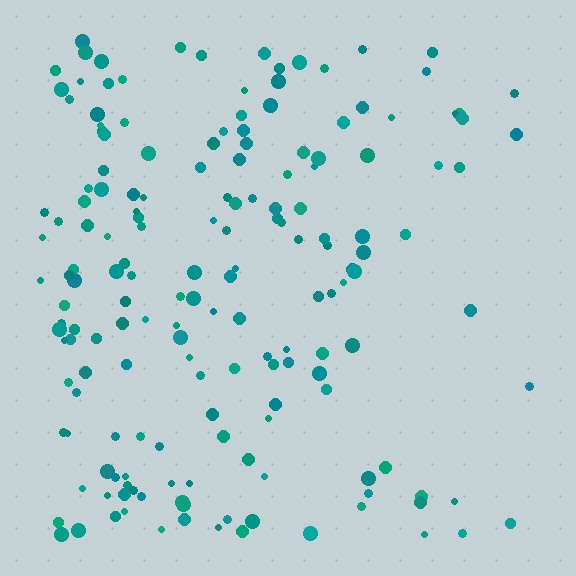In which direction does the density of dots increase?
From right to left, with the left side densest.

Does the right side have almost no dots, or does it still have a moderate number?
Still a moderate number, just noticeably fewer than the left.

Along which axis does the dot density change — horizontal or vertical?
Horizontal.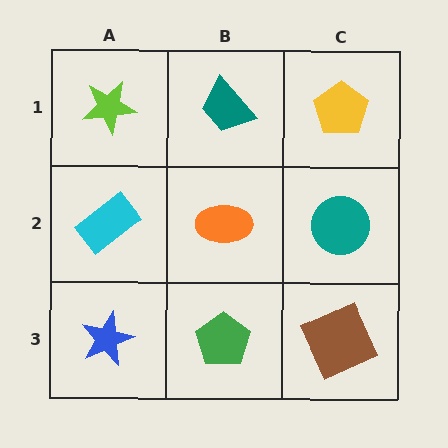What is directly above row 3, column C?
A teal circle.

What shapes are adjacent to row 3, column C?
A teal circle (row 2, column C), a green pentagon (row 3, column B).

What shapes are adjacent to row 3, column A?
A cyan rectangle (row 2, column A), a green pentagon (row 3, column B).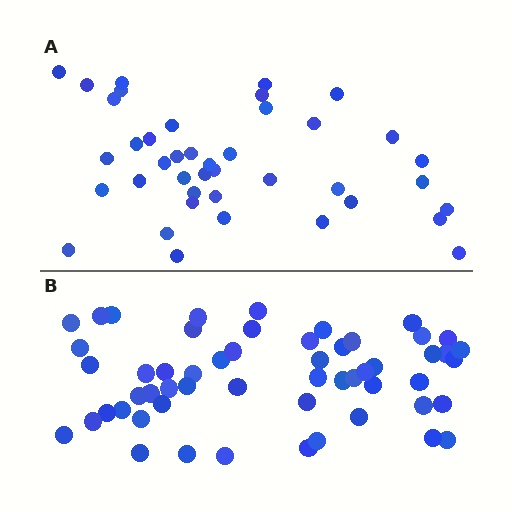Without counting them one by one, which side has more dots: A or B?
Region B (the bottom region) has more dots.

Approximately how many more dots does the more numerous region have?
Region B has approximately 15 more dots than region A.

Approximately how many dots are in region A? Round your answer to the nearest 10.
About 40 dots. (The exact count is 41, which rounds to 40.)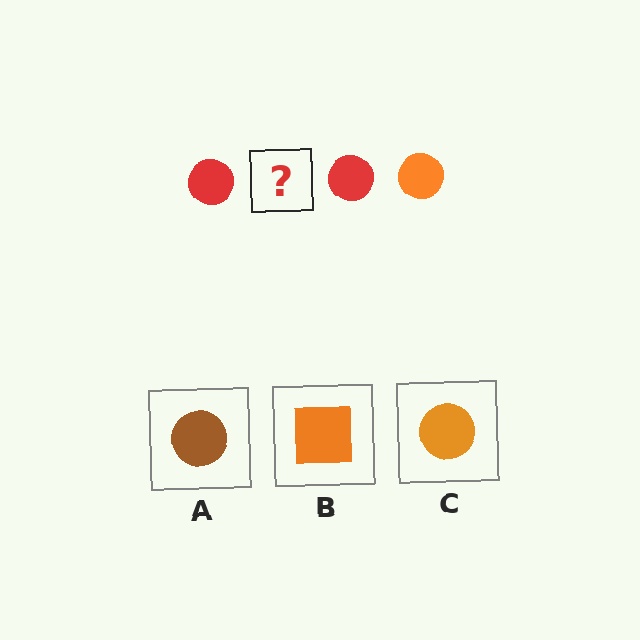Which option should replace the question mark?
Option C.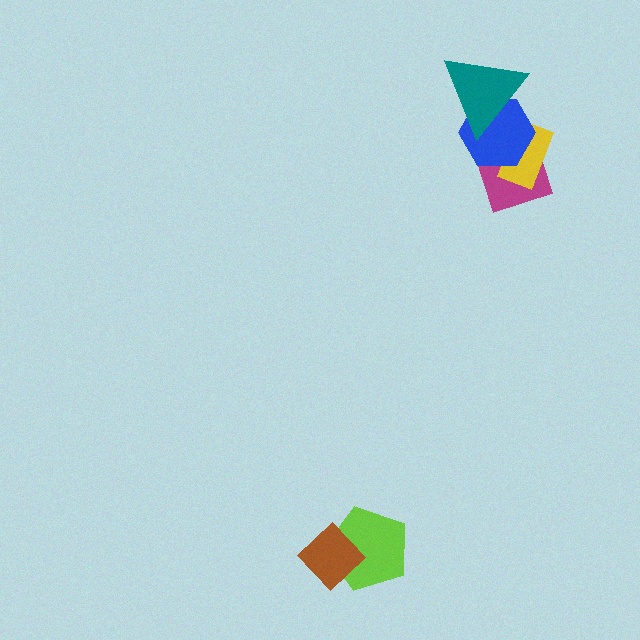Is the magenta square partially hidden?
Yes, it is partially covered by another shape.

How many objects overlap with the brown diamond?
1 object overlaps with the brown diamond.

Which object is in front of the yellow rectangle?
The blue hexagon is in front of the yellow rectangle.